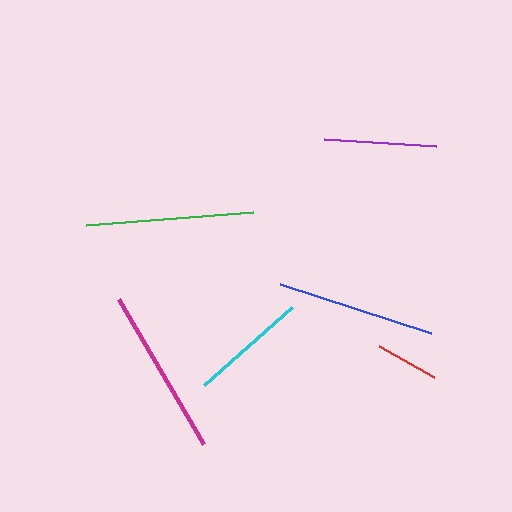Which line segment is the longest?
The green line is the longest at approximately 168 pixels.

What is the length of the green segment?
The green segment is approximately 168 pixels long.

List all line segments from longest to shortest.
From longest to shortest: green, magenta, blue, cyan, purple, red.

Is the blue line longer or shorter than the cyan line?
The blue line is longer than the cyan line.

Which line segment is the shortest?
The red line is the shortest at approximately 63 pixels.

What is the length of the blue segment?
The blue segment is approximately 159 pixels long.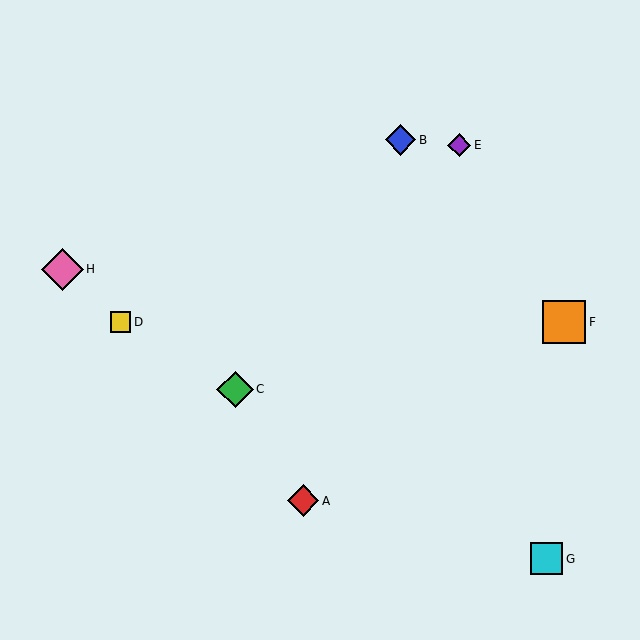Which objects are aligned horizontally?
Objects D, F are aligned horizontally.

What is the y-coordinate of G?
Object G is at y≈559.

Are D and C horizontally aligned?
No, D is at y≈322 and C is at y≈389.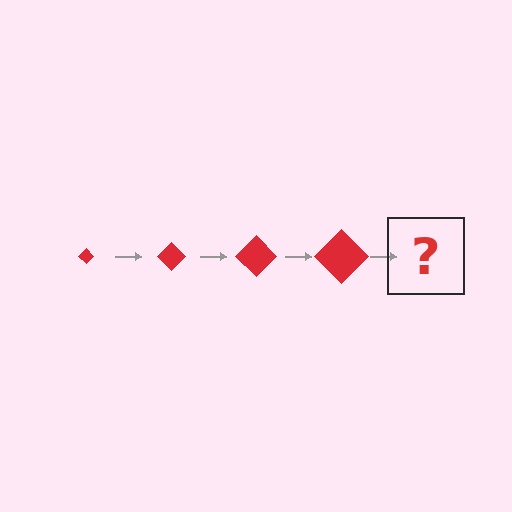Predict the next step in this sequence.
The next step is a red diamond, larger than the previous one.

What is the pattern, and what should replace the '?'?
The pattern is that the diamond gets progressively larger each step. The '?' should be a red diamond, larger than the previous one.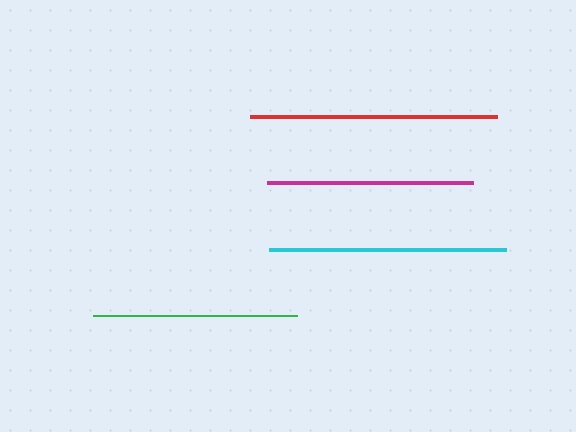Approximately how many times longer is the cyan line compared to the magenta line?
The cyan line is approximately 1.1 times the length of the magenta line.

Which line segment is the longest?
The red line is the longest at approximately 247 pixels.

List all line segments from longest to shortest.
From longest to shortest: red, cyan, magenta, green.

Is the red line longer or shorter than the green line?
The red line is longer than the green line.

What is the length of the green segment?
The green segment is approximately 204 pixels long.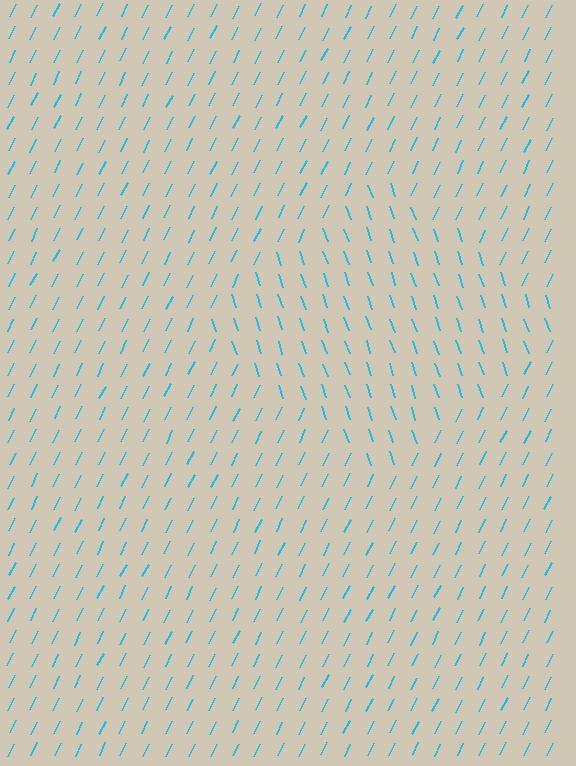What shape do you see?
I see a diamond.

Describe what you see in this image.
The image is filled with small cyan line segments. A diamond region in the image has lines oriented differently from the surrounding lines, creating a visible texture boundary.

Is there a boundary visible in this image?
Yes, there is a texture boundary formed by a change in line orientation.